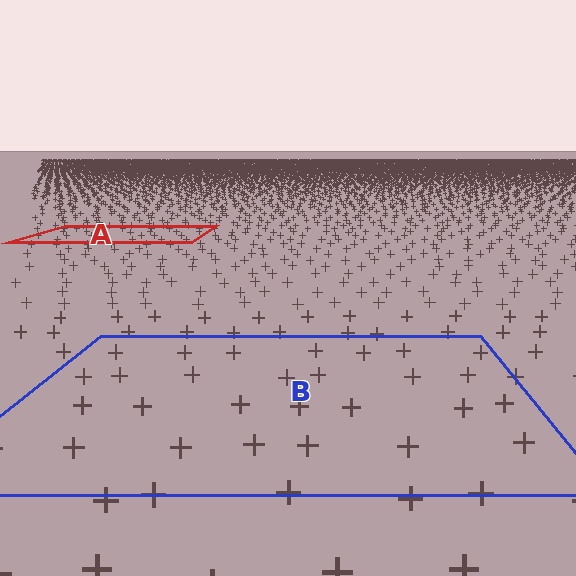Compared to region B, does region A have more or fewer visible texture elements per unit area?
Region A has more texture elements per unit area — they are packed more densely because it is farther away.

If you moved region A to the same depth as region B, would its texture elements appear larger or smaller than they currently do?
They would appear larger. At a closer depth, the same texture elements are projected at a bigger on-screen size.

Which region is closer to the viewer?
Region B is closer. The texture elements there are larger and more spread out.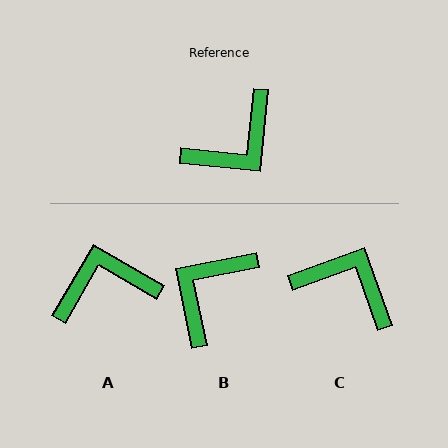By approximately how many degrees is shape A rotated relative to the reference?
Approximately 155 degrees counter-clockwise.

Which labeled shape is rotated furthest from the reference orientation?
B, about 163 degrees away.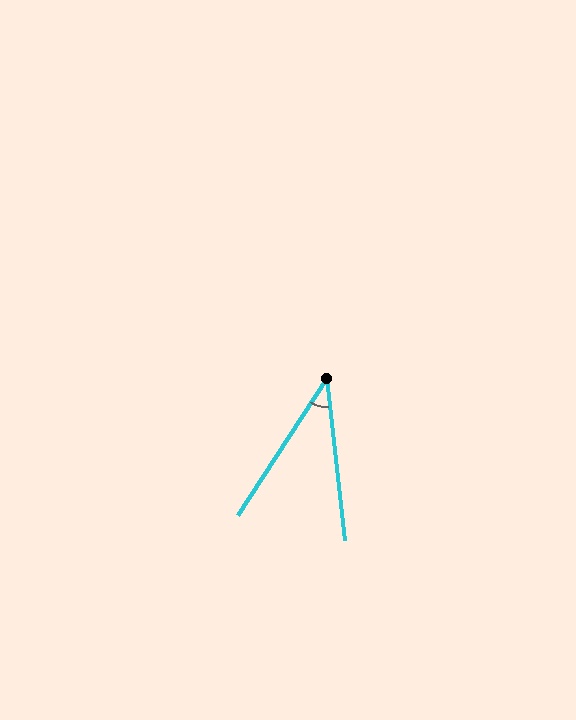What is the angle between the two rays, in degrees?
Approximately 39 degrees.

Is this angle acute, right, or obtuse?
It is acute.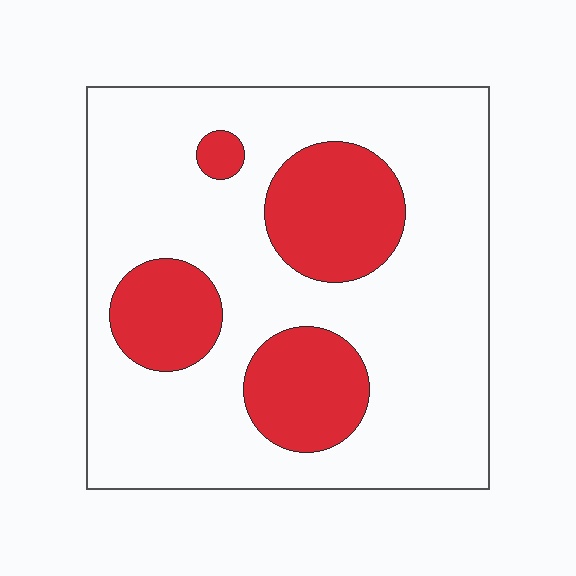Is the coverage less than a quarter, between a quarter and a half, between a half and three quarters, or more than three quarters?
Less than a quarter.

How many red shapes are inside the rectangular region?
4.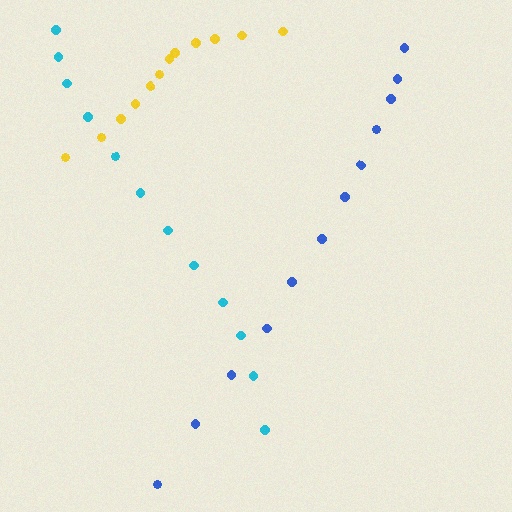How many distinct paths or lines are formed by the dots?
There are 3 distinct paths.